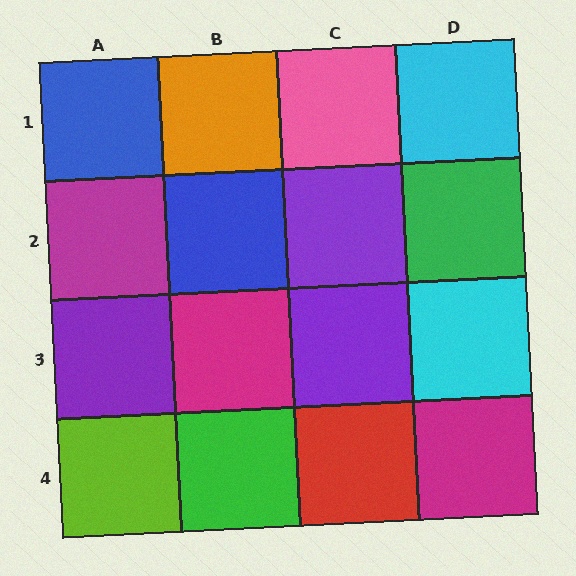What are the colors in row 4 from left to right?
Lime, green, red, magenta.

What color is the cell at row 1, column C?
Pink.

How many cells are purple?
3 cells are purple.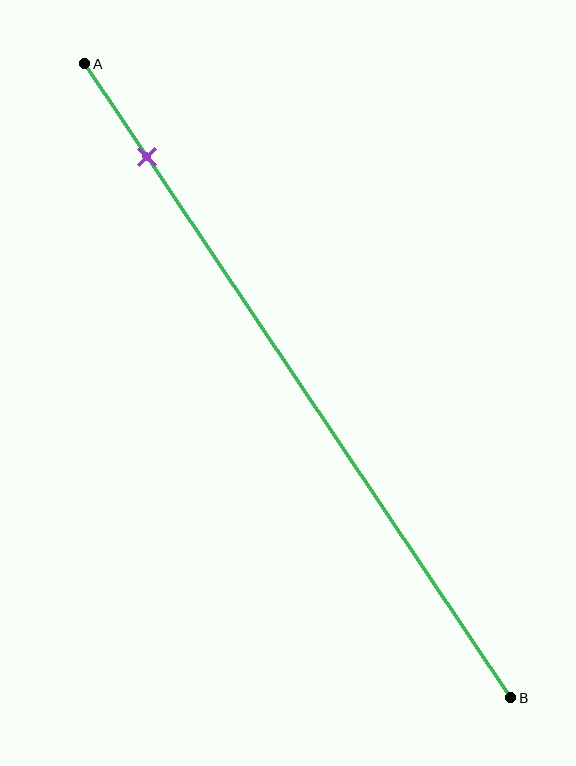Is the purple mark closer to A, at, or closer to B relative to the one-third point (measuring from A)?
The purple mark is closer to point A than the one-third point of segment AB.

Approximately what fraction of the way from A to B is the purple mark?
The purple mark is approximately 15% of the way from A to B.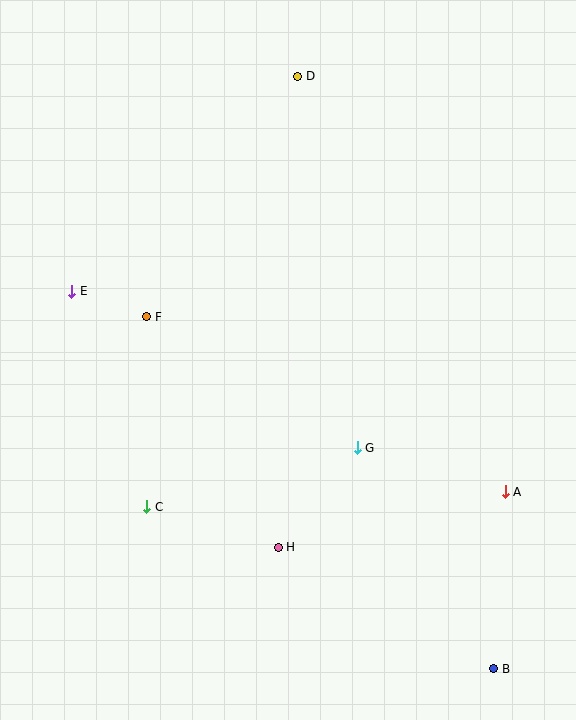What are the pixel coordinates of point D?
Point D is at (298, 76).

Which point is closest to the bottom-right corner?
Point B is closest to the bottom-right corner.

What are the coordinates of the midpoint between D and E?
The midpoint between D and E is at (185, 184).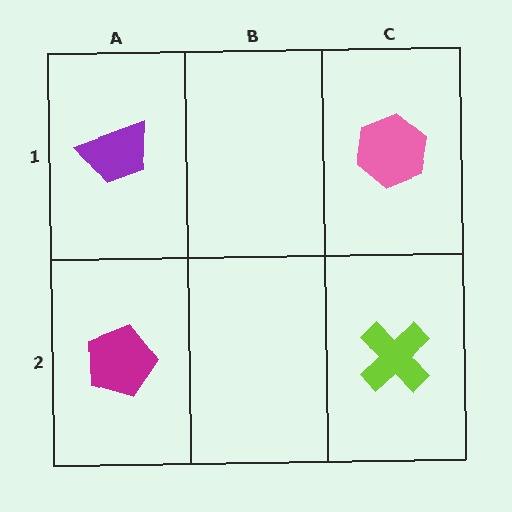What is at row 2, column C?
A lime cross.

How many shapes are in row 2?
2 shapes.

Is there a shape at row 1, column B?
No, that cell is empty.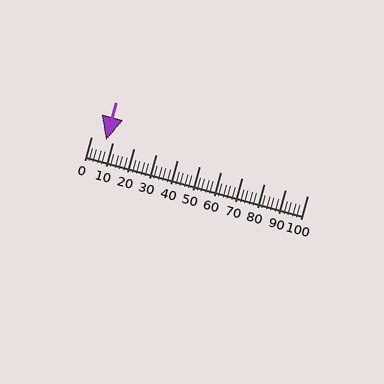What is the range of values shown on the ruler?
The ruler shows values from 0 to 100.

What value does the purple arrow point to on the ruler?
The purple arrow points to approximately 7.